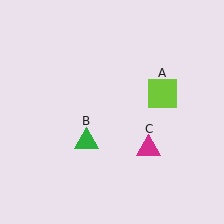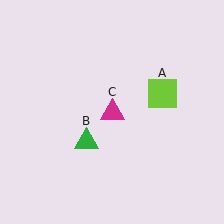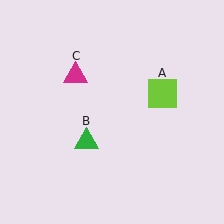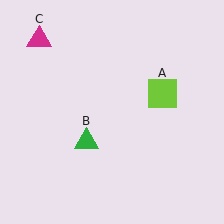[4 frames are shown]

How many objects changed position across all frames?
1 object changed position: magenta triangle (object C).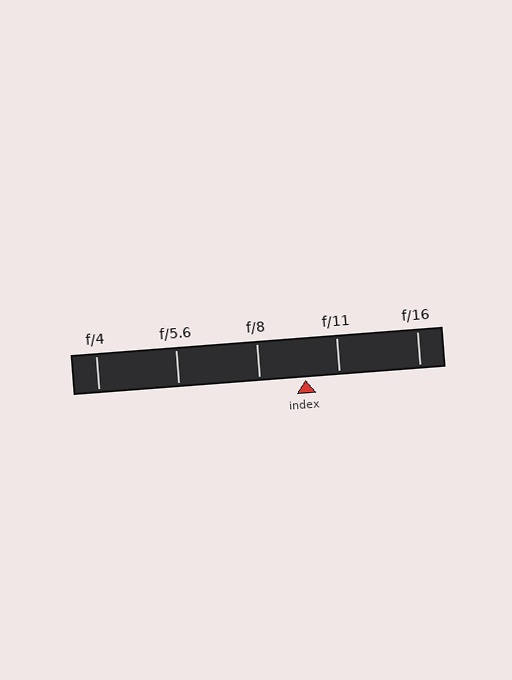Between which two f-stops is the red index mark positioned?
The index mark is between f/8 and f/11.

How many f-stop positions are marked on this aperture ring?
There are 5 f-stop positions marked.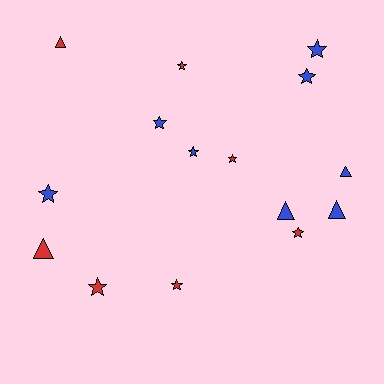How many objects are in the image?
There are 15 objects.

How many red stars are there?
There are 5 red stars.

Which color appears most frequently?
Blue, with 8 objects.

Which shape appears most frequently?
Star, with 10 objects.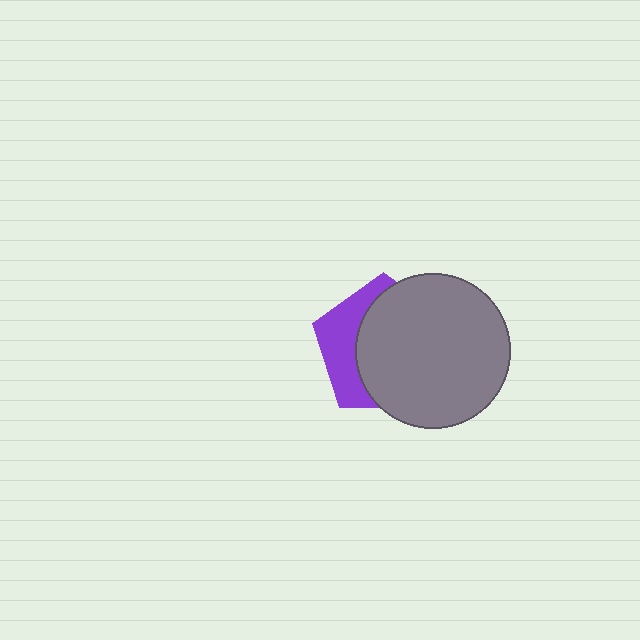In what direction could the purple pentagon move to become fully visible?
The purple pentagon could move left. That would shift it out from behind the gray circle entirely.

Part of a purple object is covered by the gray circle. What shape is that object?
It is a pentagon.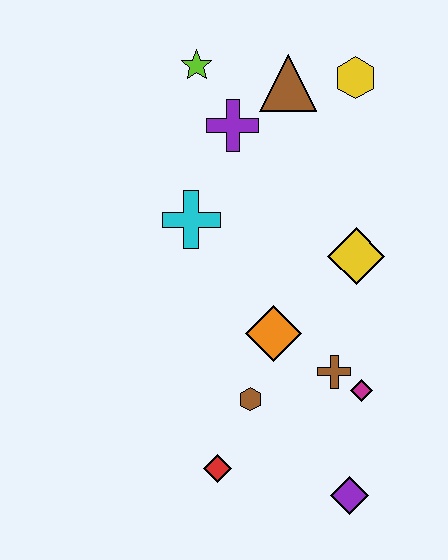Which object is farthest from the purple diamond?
The lime star is farthest from the purple diamond.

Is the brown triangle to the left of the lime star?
No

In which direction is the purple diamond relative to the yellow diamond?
The purple diamond is below the yellow diamond.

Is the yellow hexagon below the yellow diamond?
No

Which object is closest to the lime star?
The purple cross is closest to the lime star.